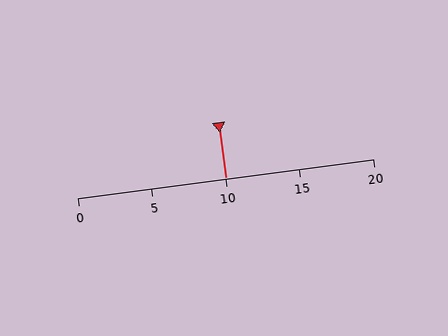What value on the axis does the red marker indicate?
The marker indicates approximately 10.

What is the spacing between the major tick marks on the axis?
The major ticks are spaced 5 apart.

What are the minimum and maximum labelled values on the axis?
The axis runs from 0 to 20.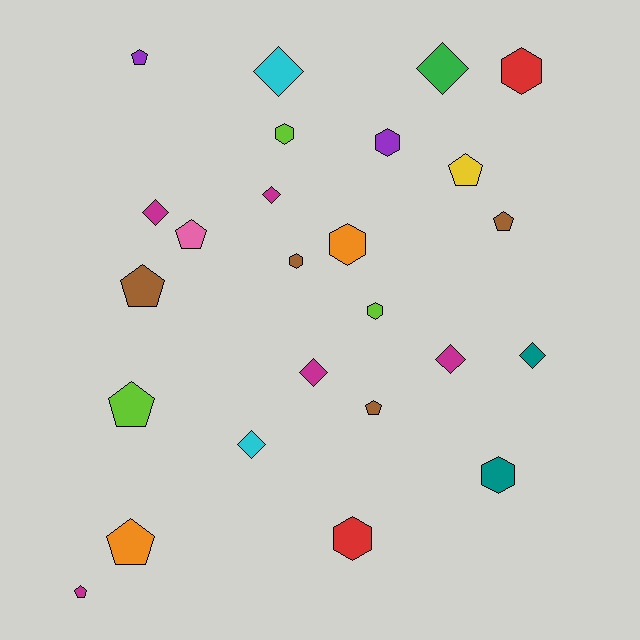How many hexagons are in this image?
There are 8 hexagons.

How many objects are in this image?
There are 25 objects.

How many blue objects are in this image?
There are no blue objects.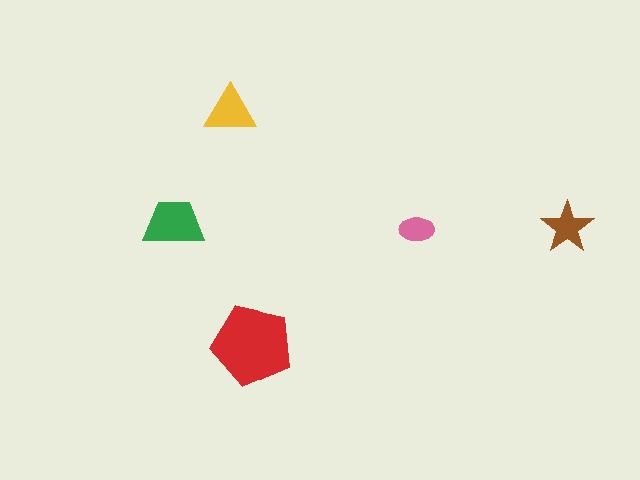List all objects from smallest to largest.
The pink ellipse, the brown star, the yellow triangle, the green trapezoid, the red pentagon.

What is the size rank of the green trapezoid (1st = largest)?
2nd.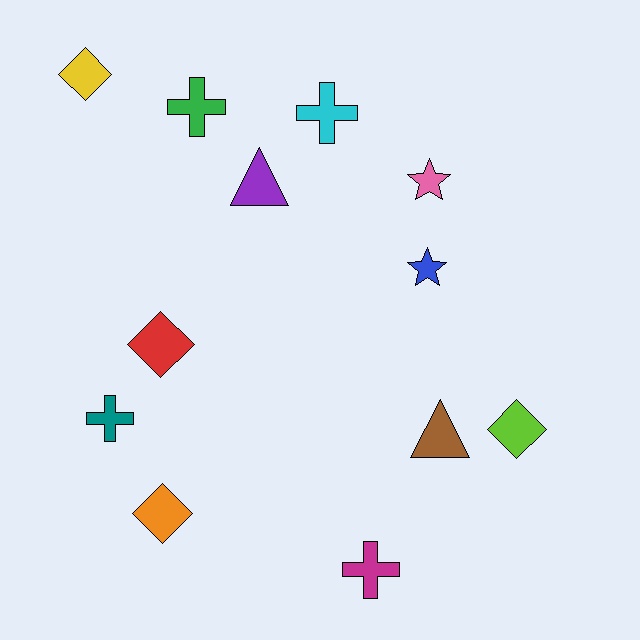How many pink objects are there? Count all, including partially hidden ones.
There is 1 pink object.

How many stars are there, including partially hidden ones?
There are 2 stars.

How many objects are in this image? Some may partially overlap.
There are 12 objects.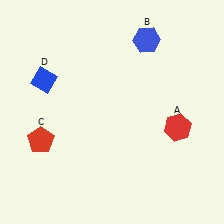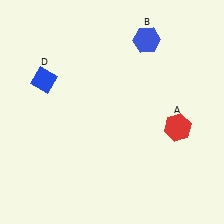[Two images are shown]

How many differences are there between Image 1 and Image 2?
There is 1 difference between the two images.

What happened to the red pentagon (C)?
The red pentagon (C) was removed in Image 2. It was in the bottom-left area of Image 1.